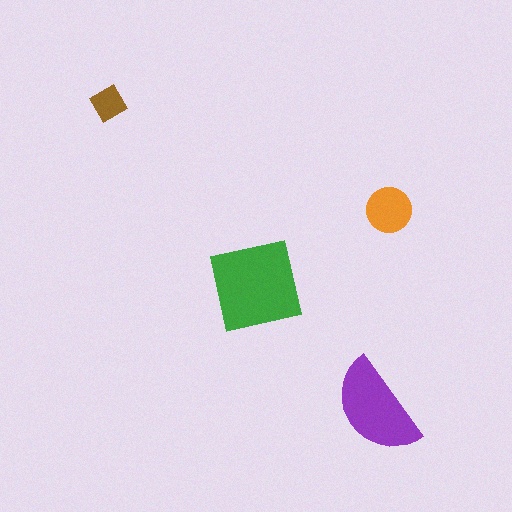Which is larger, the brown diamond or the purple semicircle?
The purple semicircle.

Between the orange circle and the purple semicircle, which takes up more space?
The purple semicircle.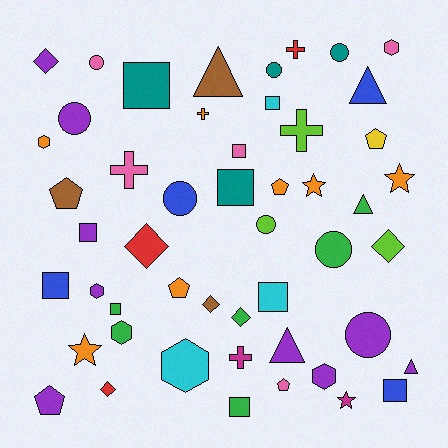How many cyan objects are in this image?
There are 3 cyan objects.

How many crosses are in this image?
There are 5 crosses.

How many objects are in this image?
There are 50 objects.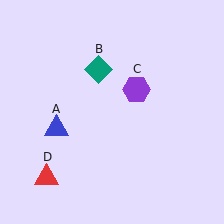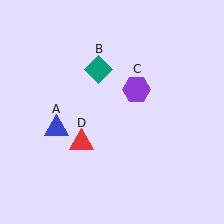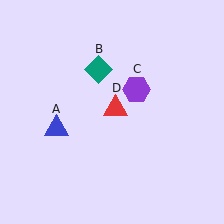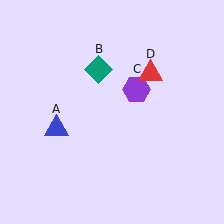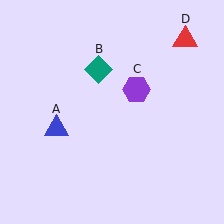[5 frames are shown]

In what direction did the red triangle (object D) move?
The red triangle (object D) moved up and to the right.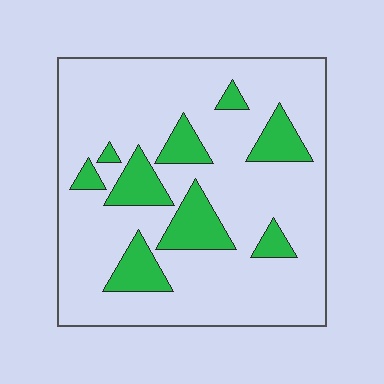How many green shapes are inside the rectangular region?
9.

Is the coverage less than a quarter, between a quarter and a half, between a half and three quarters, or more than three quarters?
Less than a quarter.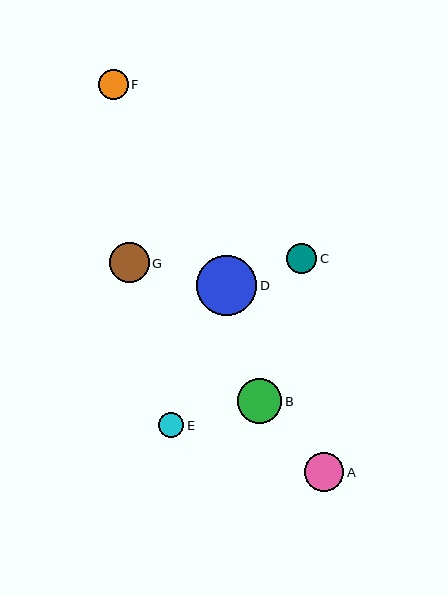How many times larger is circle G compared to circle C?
Circle G is approximately 1.3 times the size of circle C.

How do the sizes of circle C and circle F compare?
Circle C and circle F are approximately the same size.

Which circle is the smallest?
Circle E is the smallest with a size of approximately 25 pixels.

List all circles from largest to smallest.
From largest to smallest: D, B, G, A, C, F, E.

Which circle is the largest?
Circle D is the largest with a size of approximately 60 pixels.